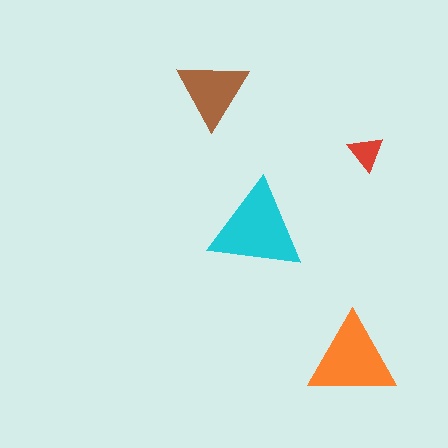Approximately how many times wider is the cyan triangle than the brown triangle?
About 1.5 times wider.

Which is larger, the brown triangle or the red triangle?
The brown one.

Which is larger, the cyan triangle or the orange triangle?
The cyan one.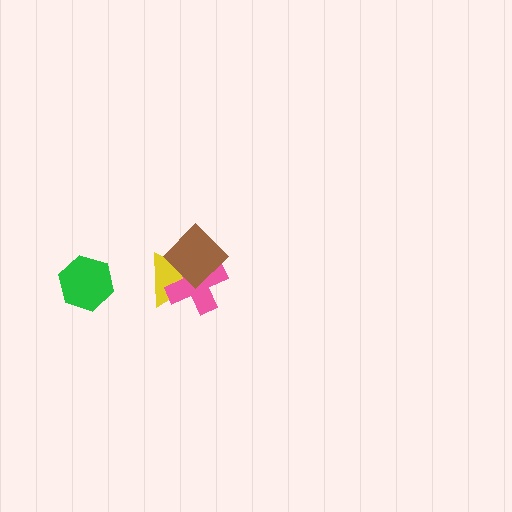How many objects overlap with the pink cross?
2 objects overlap with the pink cross.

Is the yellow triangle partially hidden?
Yes, it is partially covered by another shape.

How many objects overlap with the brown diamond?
2 objects overlap with the brown diamond.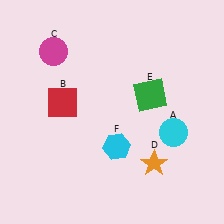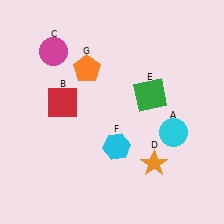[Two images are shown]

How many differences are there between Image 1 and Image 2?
There is 1 difference between the two images.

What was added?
An orange pentagon (G) was added in Image 2.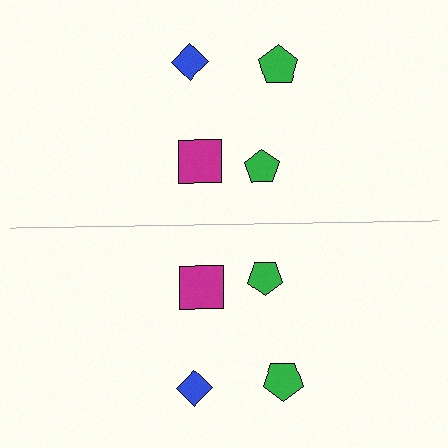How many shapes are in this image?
There are 8 shapes in this image.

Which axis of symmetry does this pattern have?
The pattern has a horizontal axis of symmetry running through the center of the image.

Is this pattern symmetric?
Yes, this pattern has bilateral (reflection) symmetry.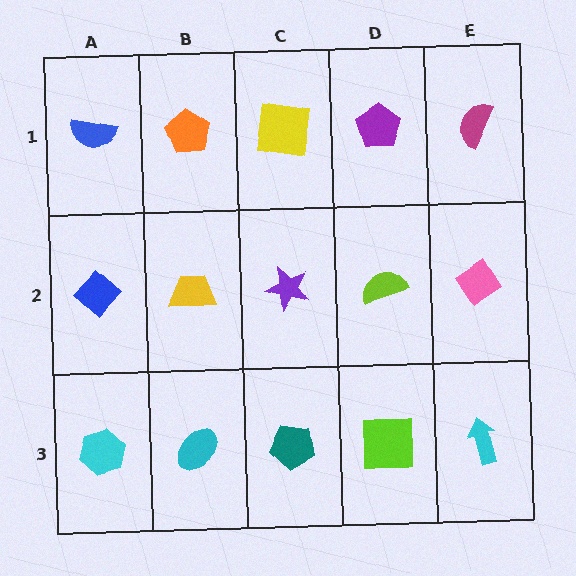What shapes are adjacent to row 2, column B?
An orange pentagon (row 1, column B), a cyan ellipse (row 3, column B), a blue diamond (row 2, column A), a purple star (row 2, column C).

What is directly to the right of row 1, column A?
An orange pentagon.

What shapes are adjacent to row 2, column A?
A blue semicircle (row 1, column A), a cyan hexagon (row 3, column A), a yellow trapezoid (row 2, column B).